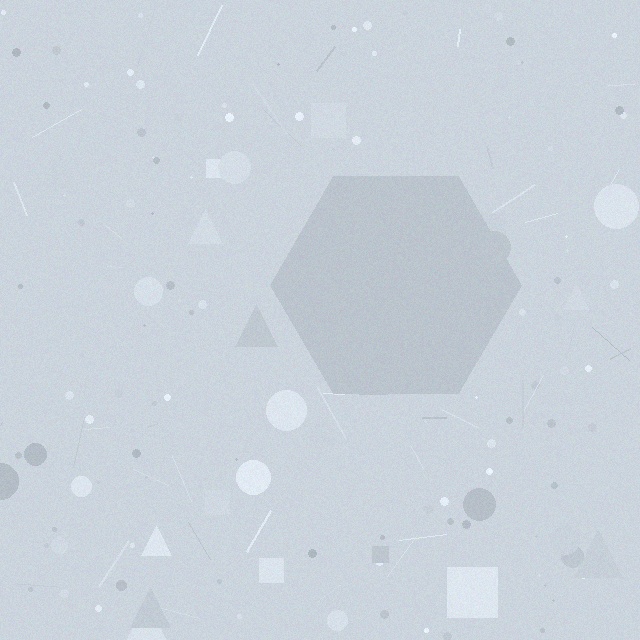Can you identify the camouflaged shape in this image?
The camouflaged shape is a hexagon.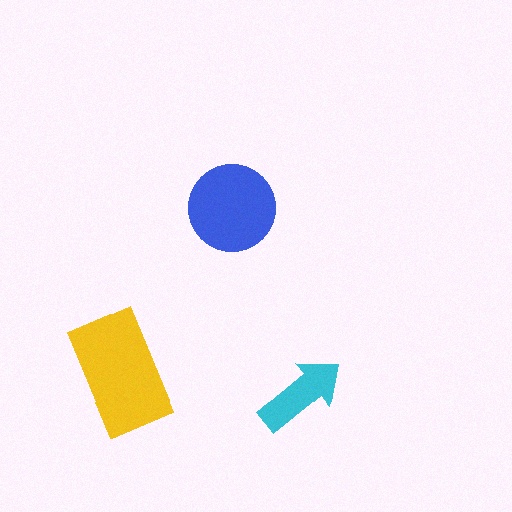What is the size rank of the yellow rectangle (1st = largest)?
1st.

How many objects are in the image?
There are 3 objects in the image.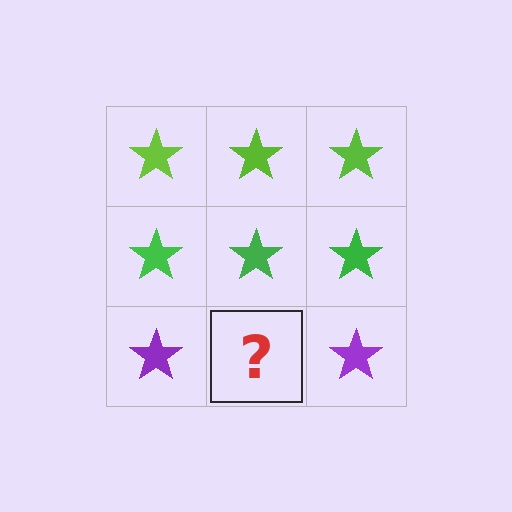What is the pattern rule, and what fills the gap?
The rule is that each row has a consistent color. The gap should be filled with a purple star.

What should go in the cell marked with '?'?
The missing cell should contain a purple star.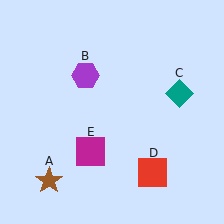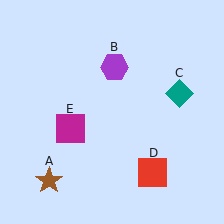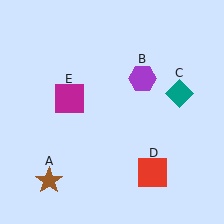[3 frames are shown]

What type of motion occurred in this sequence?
The purple hexagon (object B), magenta square (object E) rotated clockwise around the center of the scene.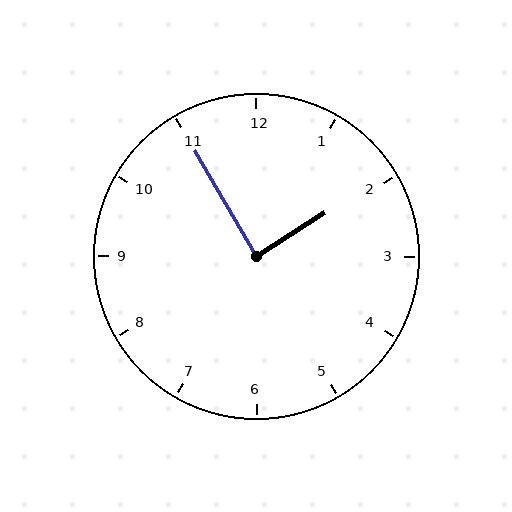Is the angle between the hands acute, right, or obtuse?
It is right.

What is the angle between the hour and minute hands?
Approximately 88 degrees.